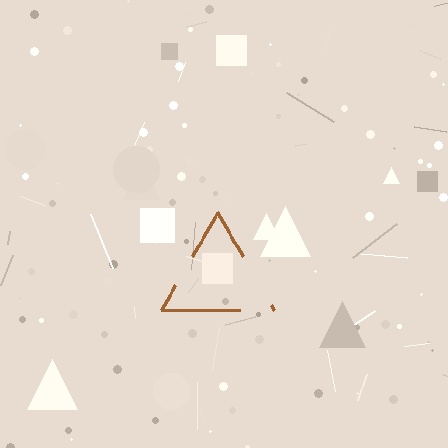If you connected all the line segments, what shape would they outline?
They would outline a triangle.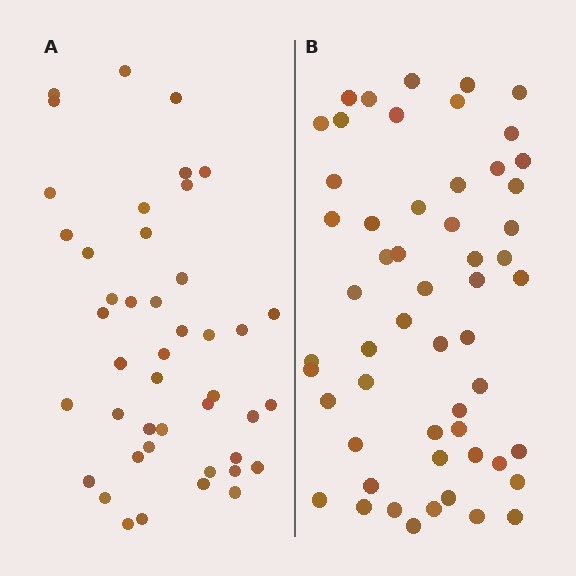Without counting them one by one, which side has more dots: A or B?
Region B (the right region) has more dots.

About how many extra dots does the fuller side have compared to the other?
Region B has roughly 12 or so more dots than region A.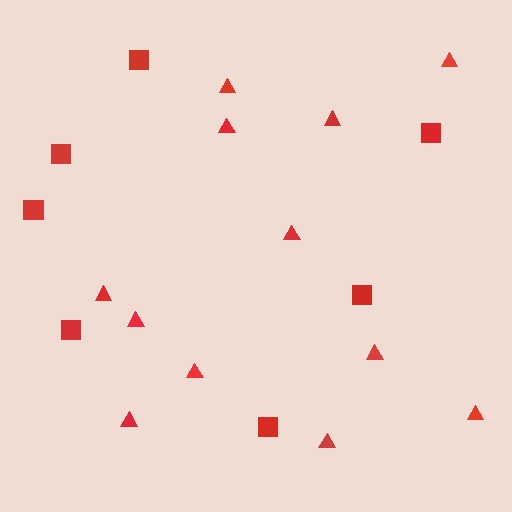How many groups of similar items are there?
There are 2 groups: one group of squares (7) and one group of triangles (12).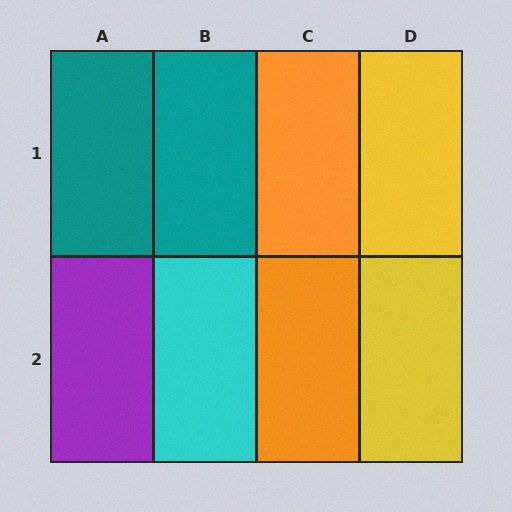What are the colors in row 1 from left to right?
Teal, teal, orange, yellow.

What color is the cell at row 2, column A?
Purple.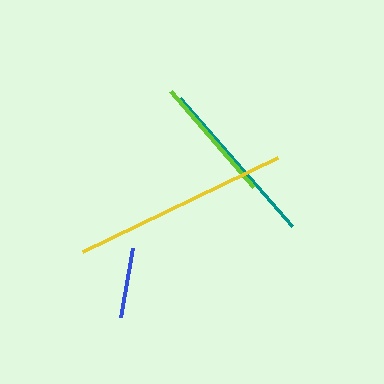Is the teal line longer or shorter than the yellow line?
The yellow line is longer than the teal line.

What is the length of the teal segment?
The teal segment is approximately 170 pixels long.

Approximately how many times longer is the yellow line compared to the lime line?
The yellow line is approximately 1.7 times the length of the lime line.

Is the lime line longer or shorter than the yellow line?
The yellow line is longer than the lime line.